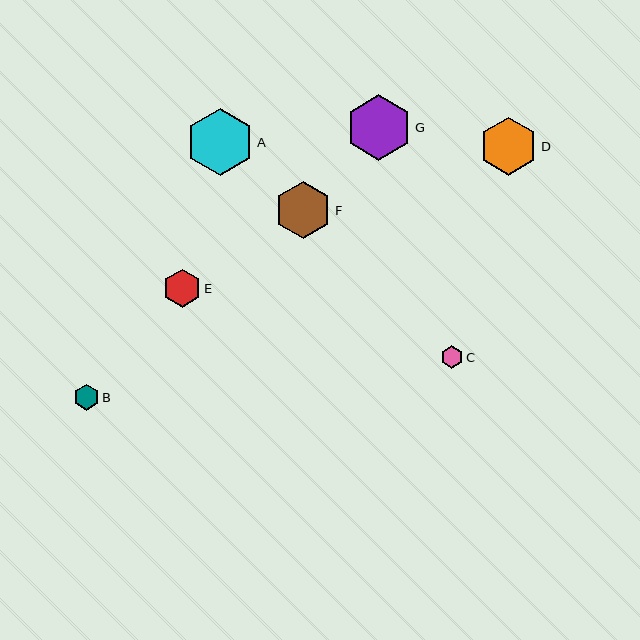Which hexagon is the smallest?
Hexagon C is the smallest with a size of approximately 23 pixels.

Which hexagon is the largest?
Hexagon A is the largest with a size of approximately 68 pixels.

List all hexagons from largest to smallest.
From largest to smallest: A, G, D, F, E, B, C.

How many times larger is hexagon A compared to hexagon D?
Hexagon A is approximately 1.2 times the size of hexagon D.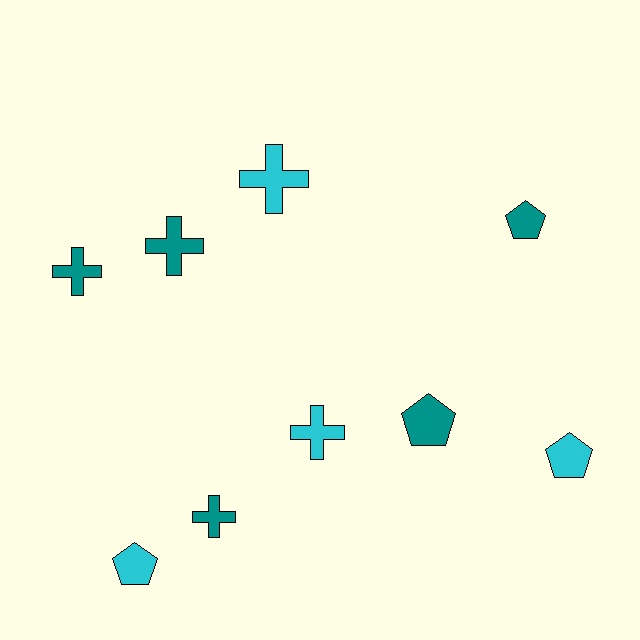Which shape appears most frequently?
Cross, with 5 objects.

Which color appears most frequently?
Teal, with 5 objects.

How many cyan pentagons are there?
There are 2 cyan pentagons.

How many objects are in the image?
There are 9 objects.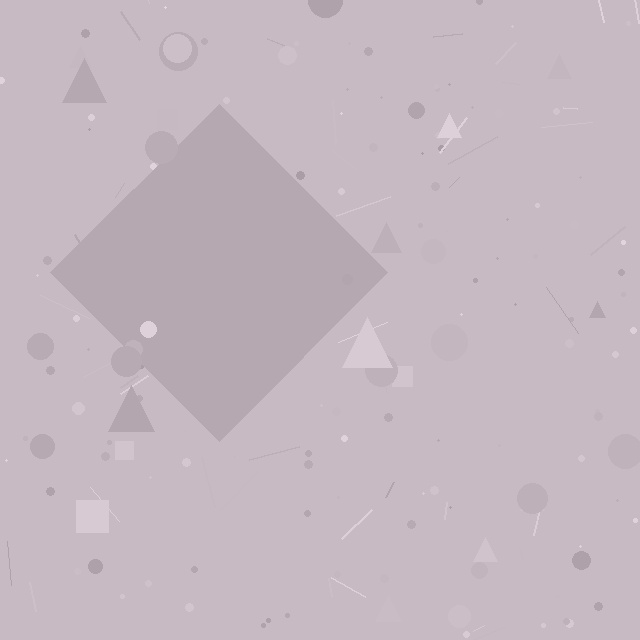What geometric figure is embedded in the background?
A diamond is embedded in the background.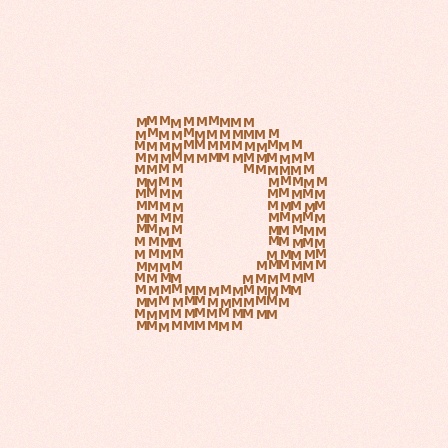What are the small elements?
The small elements are letter M's.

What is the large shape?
The large shape is the letter D.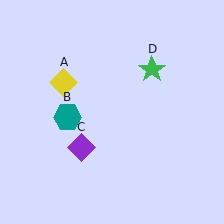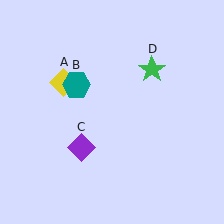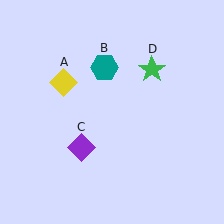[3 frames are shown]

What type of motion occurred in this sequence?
The teal hexagon (object B) rotated clockwise around the center of the scene.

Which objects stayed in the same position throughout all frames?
Yellow diamond (object A) and purple diamond (object C) and green star (object D) remained stationary.